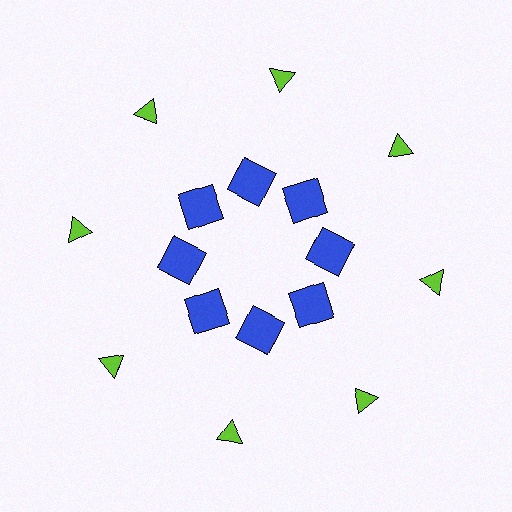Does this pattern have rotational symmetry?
Yes, this pattern has 8-fold rotational symmetry. It looks the same after rotating 45 degrees around the center.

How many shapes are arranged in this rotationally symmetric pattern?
There are 16 shapes, arranged in 8 groups of 2.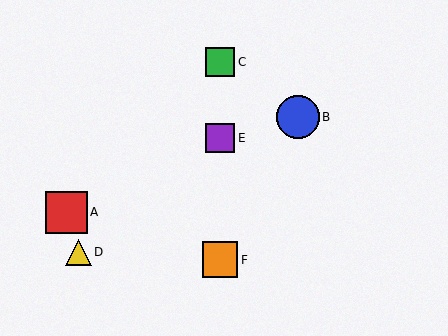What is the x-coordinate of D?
Object D is at x≈78.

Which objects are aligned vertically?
Objects C, E, F are aligned vertically.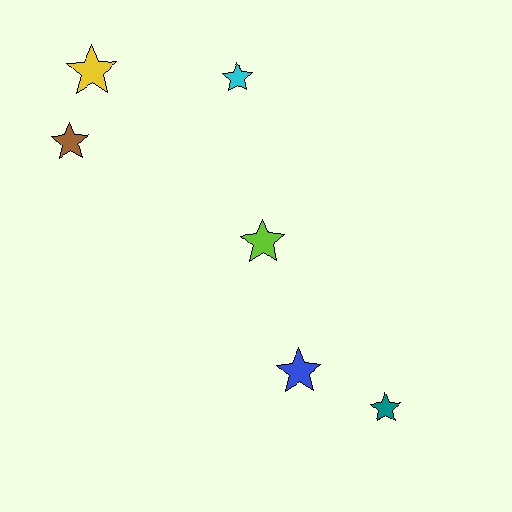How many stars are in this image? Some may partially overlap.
There are 6 stars.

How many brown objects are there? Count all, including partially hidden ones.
There is 1 brown object.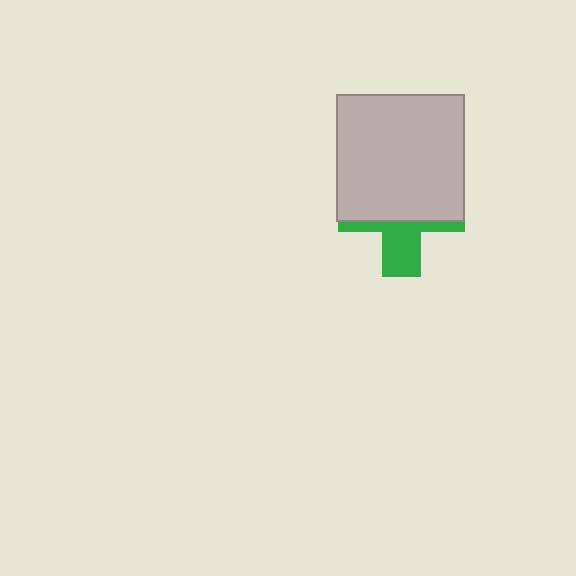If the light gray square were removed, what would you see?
You would see the complete green cross.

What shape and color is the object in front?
The object in front is a light gray square.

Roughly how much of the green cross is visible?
A small part of it is visible (roughly 37%).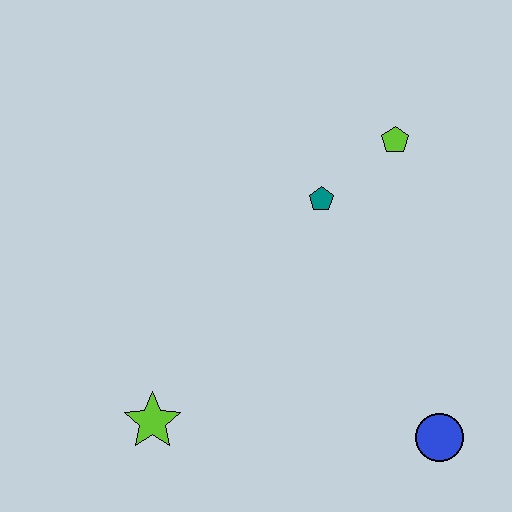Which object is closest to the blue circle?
The teal pentagon is closest to the blue circle.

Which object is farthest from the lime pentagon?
The lime star is farthest from the lime pentagon.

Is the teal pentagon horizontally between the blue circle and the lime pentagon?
No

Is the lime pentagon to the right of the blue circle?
No